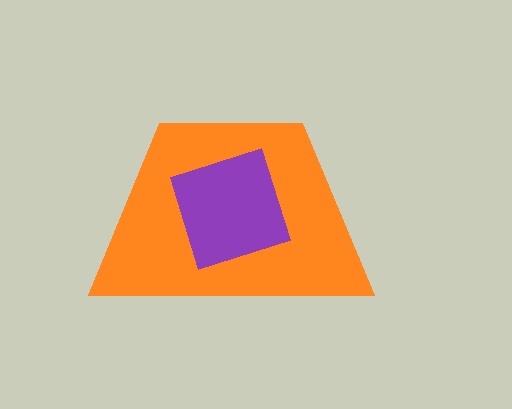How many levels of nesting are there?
2.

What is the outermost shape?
The orange trapezoid.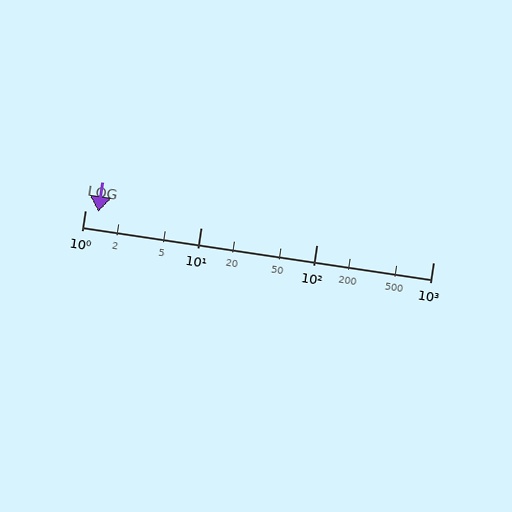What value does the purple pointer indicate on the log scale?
The pointer indicates approximately 1.3.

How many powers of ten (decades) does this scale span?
The scale spans 3 decades, from 1 to 1000.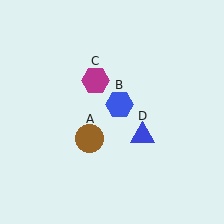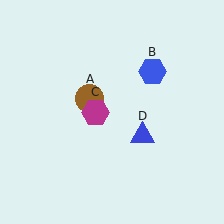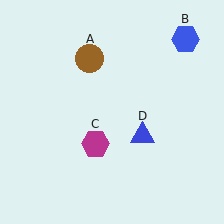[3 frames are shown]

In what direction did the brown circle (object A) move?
The brown circle (object A) moved up.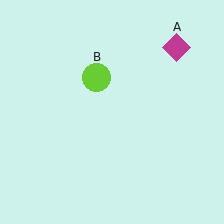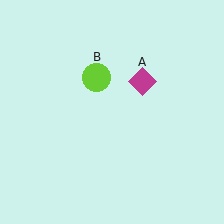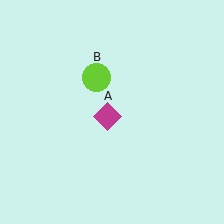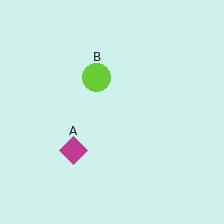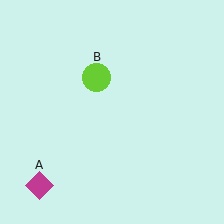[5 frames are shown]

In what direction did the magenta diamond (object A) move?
The magenta diamond (object A) moved down and to the left.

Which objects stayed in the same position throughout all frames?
Lime circle (object B) remained stationary.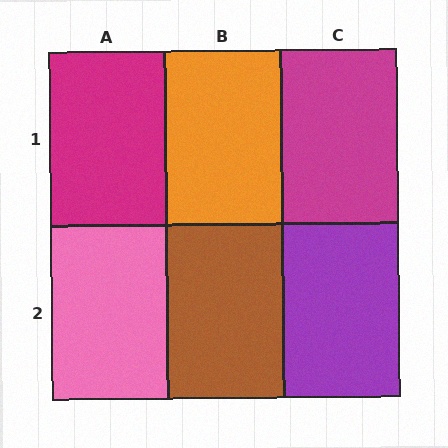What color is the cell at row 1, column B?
Orange.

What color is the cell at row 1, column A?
Magenta.